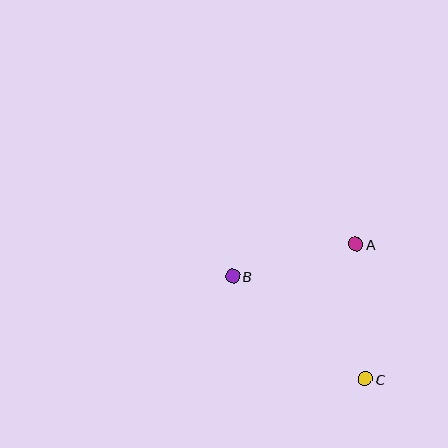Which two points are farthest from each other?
Points B and C are farthest from each other.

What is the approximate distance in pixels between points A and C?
The distance between A and C is approximately 135 pixels.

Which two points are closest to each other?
Points A and B are closest to each other.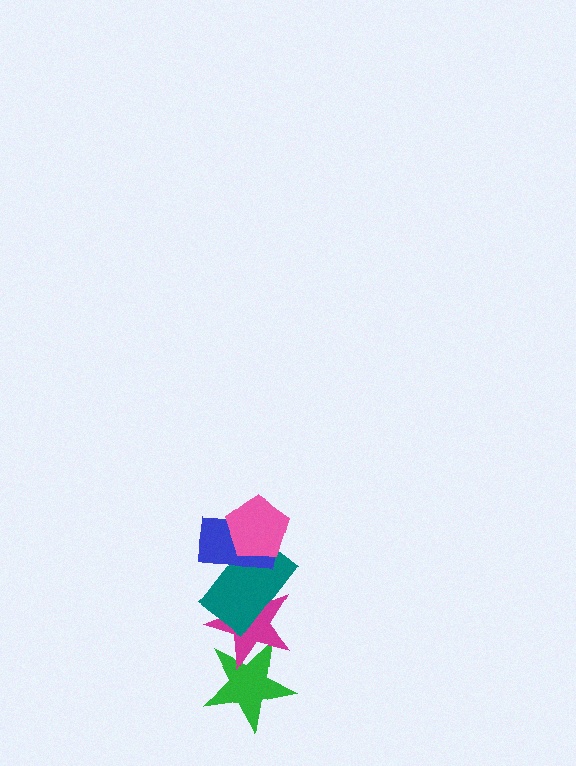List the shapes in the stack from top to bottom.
From top to bottom: the pink pentagon, the blue rectangle, the teal rectangle, the magenta star, the green star.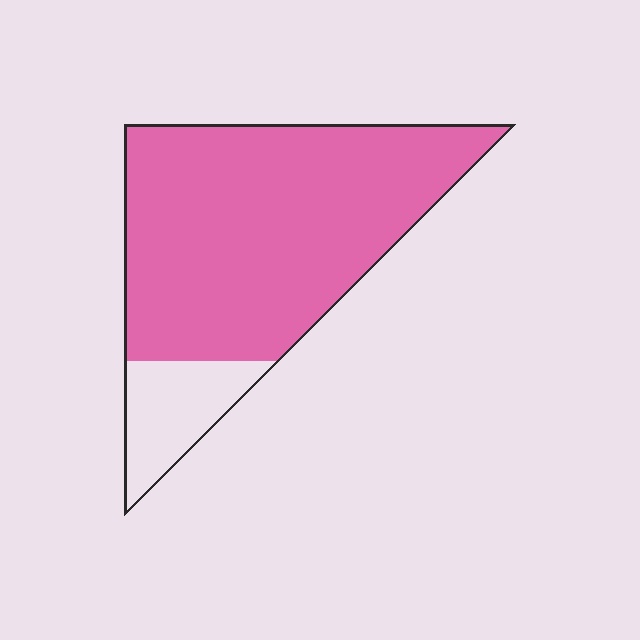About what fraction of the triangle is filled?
About five sixths (5/6).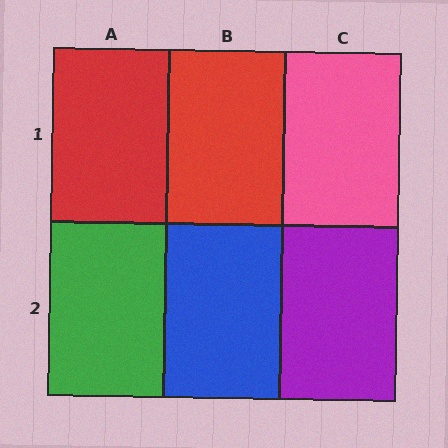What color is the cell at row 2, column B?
Blue.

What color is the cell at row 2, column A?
Green.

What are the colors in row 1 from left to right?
Red, red, pink.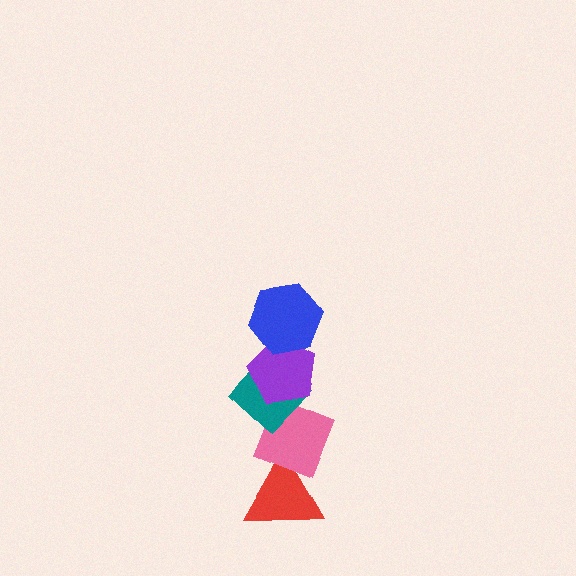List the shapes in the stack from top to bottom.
From top to bottom: the blue hexagon, the purple pentagon, the teal diamond, the pink diamond, the red triangle.